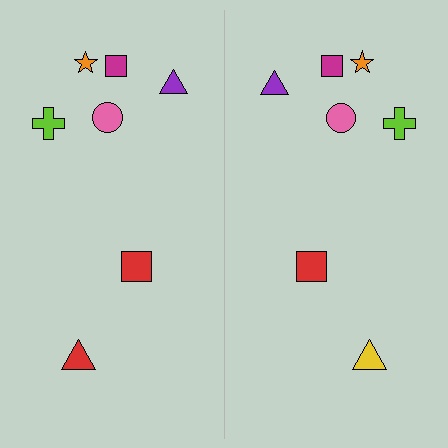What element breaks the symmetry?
The yellow triangle on the right side breaks the symmetry — its mirror counterpart is red.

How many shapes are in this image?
There are 14 shapes in this image.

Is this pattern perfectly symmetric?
No, the pattern is not perfectly symmetric. The yellow triangle on the right side breaks the symmetry — its mirror counterpart is red.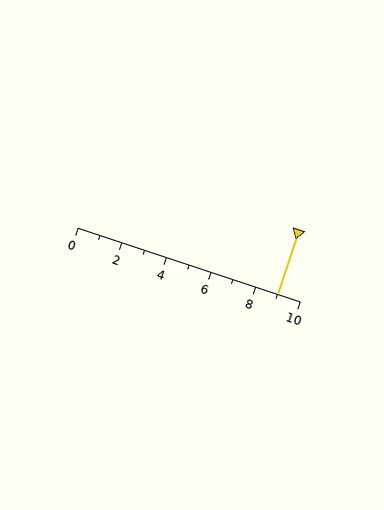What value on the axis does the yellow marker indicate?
The marker indicates approximately 9.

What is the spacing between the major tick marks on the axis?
The major ticks are spaced 2 apart.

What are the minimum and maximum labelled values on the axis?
The axis runs from 0 to 10.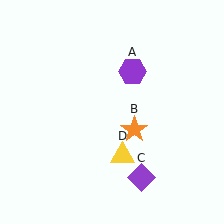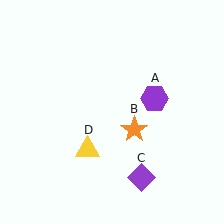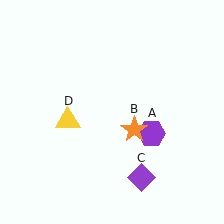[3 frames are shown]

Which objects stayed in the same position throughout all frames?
Orange star (object B) and purple diamond (object C) remained stationary.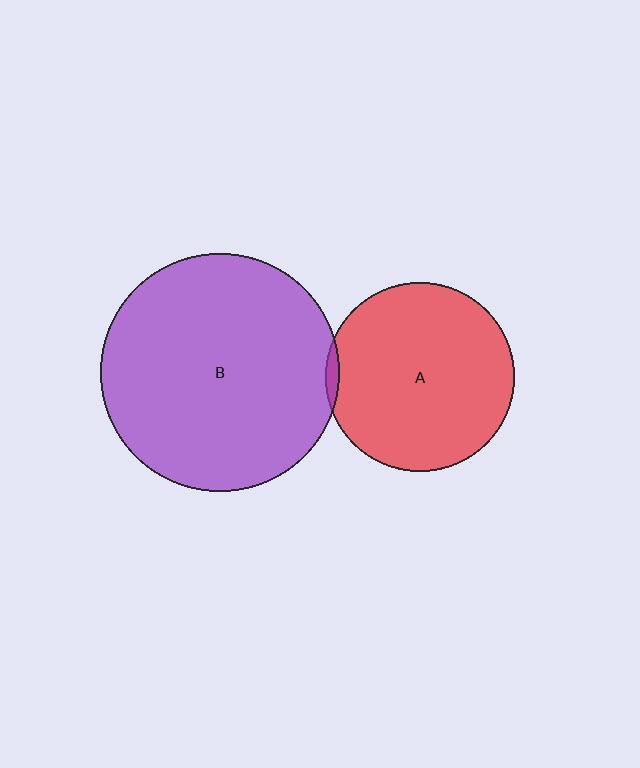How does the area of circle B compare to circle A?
Approximately 1.6 times.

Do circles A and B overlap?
Yes.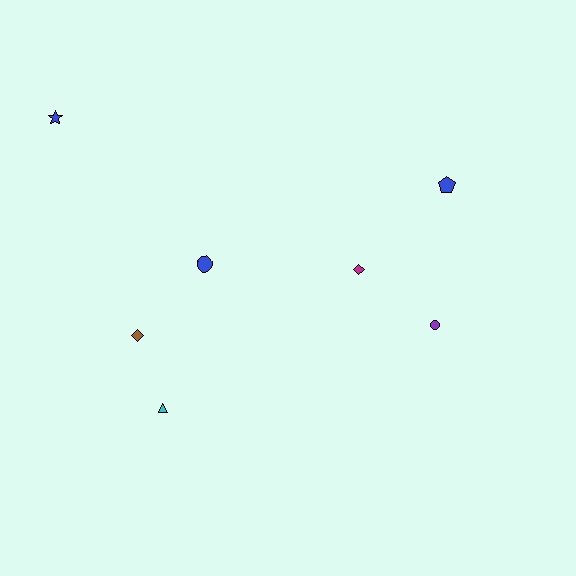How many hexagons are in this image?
There are no hexagons.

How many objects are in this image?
There are 7 objects.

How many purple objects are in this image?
There is 1 purple object.